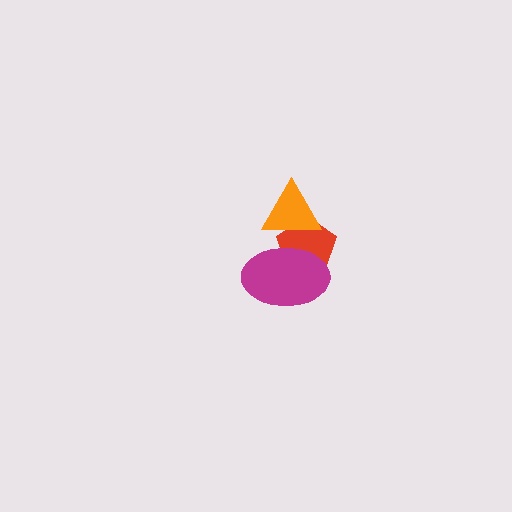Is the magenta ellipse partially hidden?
No, no other shape covers it.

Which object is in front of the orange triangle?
The magenta ellipse is in front of the orange triangle.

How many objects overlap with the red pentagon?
2 objects overlap with the red pentagon.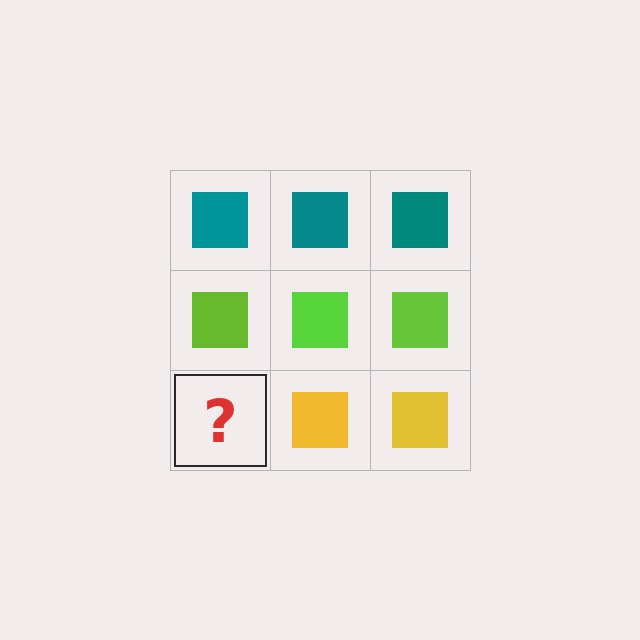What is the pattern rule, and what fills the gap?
The rule is that each row has a consistent color. The gap should be filled with a yellow square.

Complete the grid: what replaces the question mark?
The question mark should be replaced with a yellow square.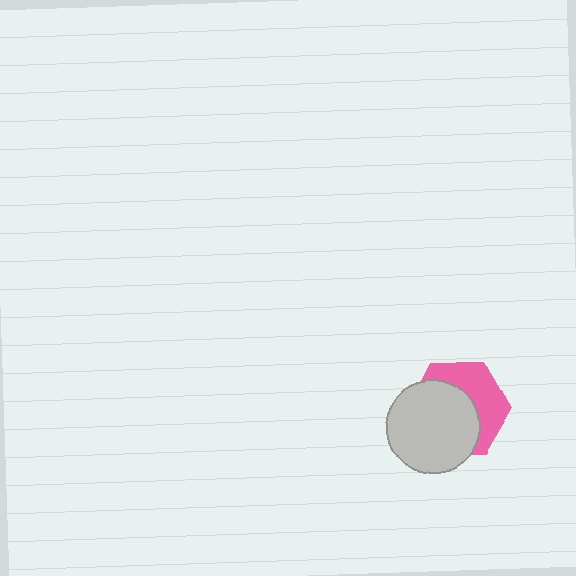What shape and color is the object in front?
The object in front is a light gray circle.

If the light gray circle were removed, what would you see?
You would see the complete pink hexagon.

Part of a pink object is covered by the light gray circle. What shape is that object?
It is a hexagon.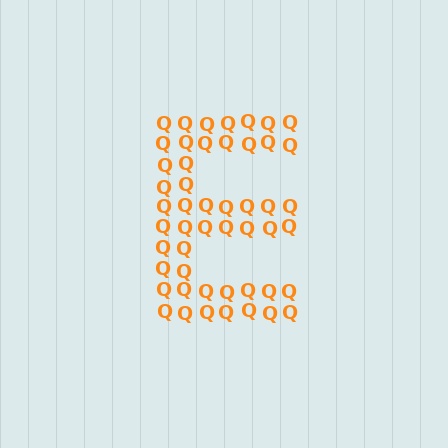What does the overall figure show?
The overall figure shows the letter E.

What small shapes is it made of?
It is made of small letter Q's.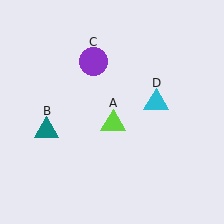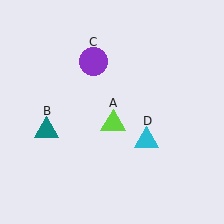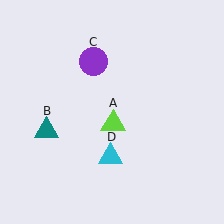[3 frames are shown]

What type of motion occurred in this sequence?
The cyan triangle (object D) rotated clockwise around the center of the scene.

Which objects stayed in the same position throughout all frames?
Lime triangle (object A) and teal triangle (object B) and purple circle (object C) remained stationary.